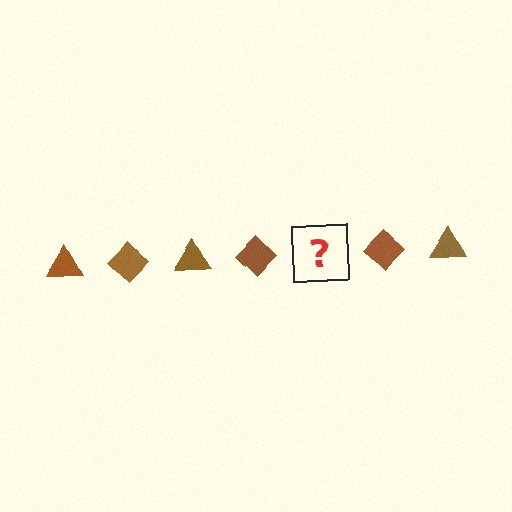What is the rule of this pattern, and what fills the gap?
The rule is that the pattern cycles through triangle, diamond shapes in brown. The gap should be filled with a brown triangle.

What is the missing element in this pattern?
The missing element is a brown triangle.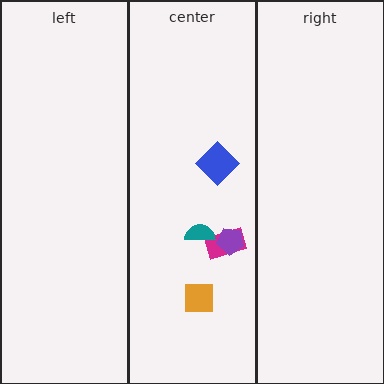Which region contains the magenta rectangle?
The center region.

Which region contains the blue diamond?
The center region.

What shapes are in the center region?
The magenta rectangle, the blue diamond, the purple pentagon, the orange square, the teal semicircle.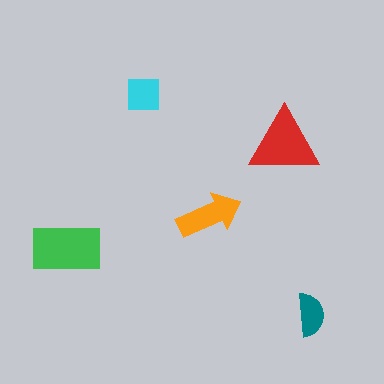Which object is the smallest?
The teal semicircle.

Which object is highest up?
The cyan square is topmost.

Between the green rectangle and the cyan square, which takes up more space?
The green rectangle.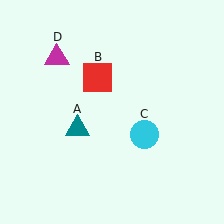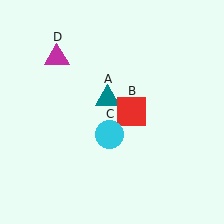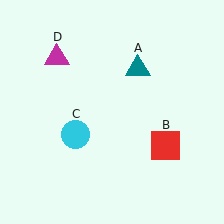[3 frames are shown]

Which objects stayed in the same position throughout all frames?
Magenta triangle (object D) remained stationary.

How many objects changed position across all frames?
3 objects changed position: teal triangle (object A), red square (object B), cyan circle (object C).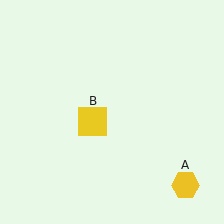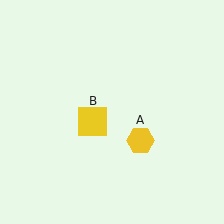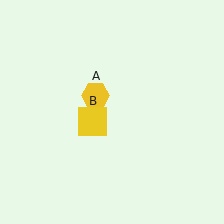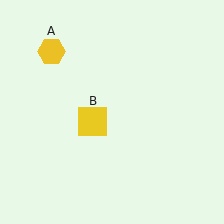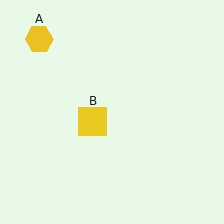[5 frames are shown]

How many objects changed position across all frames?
1 object changed position: yellow hexagon (object A).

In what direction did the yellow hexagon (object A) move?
The yellow hexagon (object A) moved up and to the left.